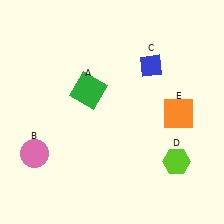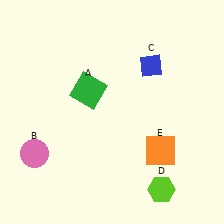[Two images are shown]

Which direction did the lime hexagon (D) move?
The lime hexagon (D) moved down.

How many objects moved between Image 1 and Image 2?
2 objects moved between the two images.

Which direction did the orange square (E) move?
The orange square (E) moved down.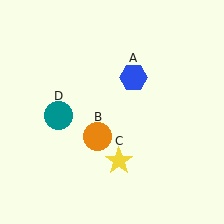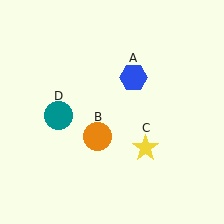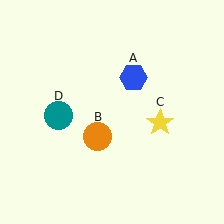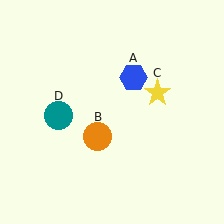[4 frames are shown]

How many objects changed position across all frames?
1 object changed position: yellow star (object C).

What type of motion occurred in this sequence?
The yellow star (object C) rotated counterclockwise around the center of the scene.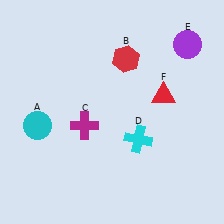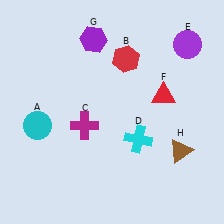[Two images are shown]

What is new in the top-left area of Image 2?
A purple hexagon (G) was added in the top-left area of Image 2.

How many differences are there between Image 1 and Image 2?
There are 2 differences between the two images.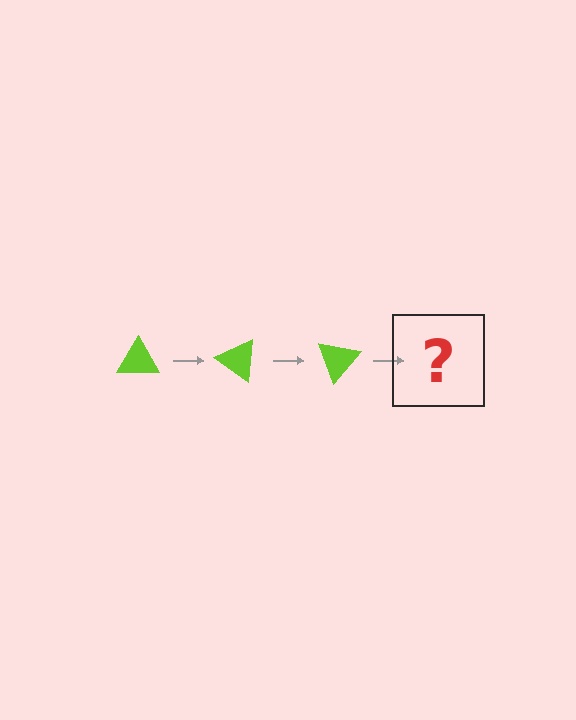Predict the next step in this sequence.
The next step is a lime triangle rotated 105 degrees.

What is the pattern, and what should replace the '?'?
The pattern is that the triangle rotates 35 degrees each step. The '?' should be a lime triangle rotated 105 degrees.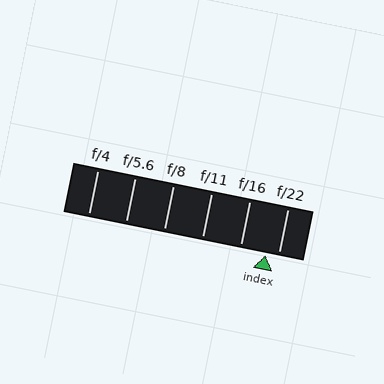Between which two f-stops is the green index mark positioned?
The index mark is between f/16 and f/22.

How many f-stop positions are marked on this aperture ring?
There are 6 f-stop positions marked.